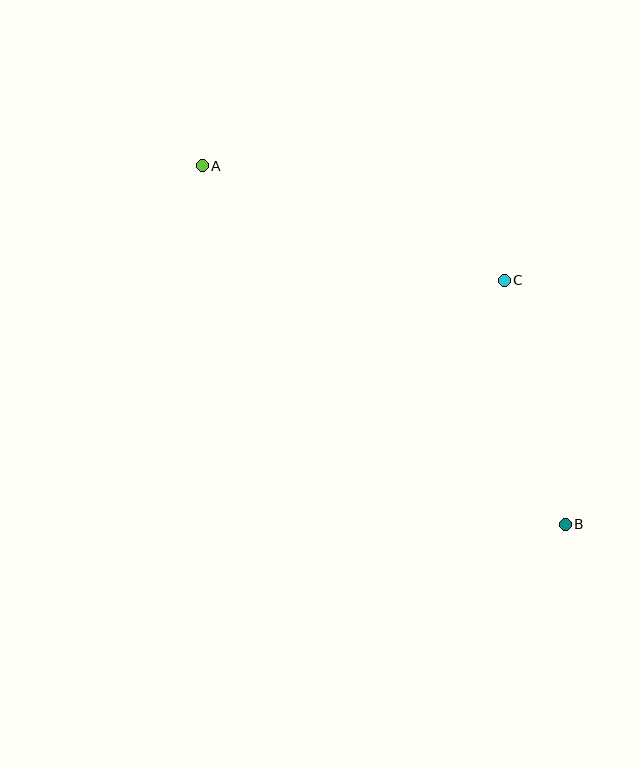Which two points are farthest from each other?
Points A and B are farthest from each other.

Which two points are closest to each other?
Points B and C are closest to each other.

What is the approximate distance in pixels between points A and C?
The distance between A and C is approximately 323 pixels.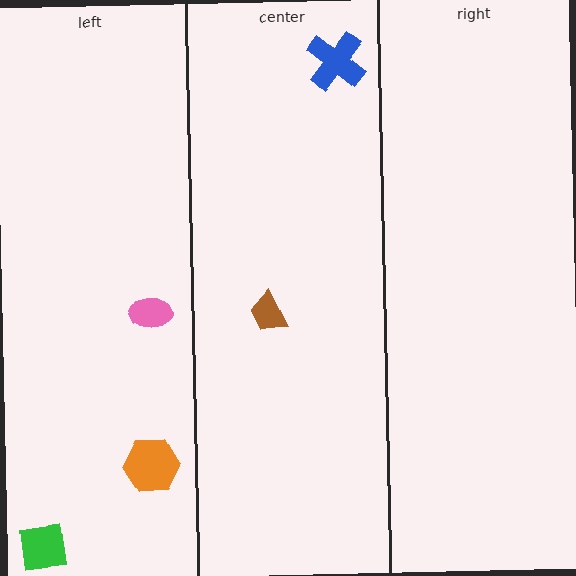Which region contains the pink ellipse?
The left region.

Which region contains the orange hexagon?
The left region.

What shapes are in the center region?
The brown trapezoid, the blue cross.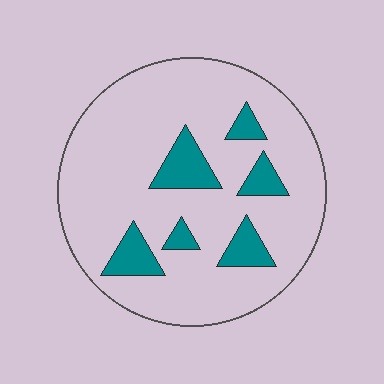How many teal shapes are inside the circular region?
6.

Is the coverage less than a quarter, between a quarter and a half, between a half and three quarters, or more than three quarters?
Less than a quarter.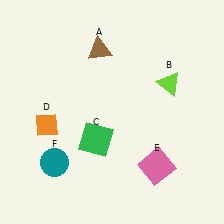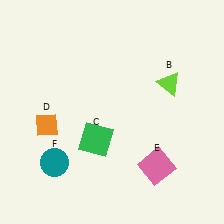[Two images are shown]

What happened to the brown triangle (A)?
The brown triangle (A) was removed in Image 2. It was in the top-left area of Image 1.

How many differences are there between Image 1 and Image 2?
There is 1 difference between the two images.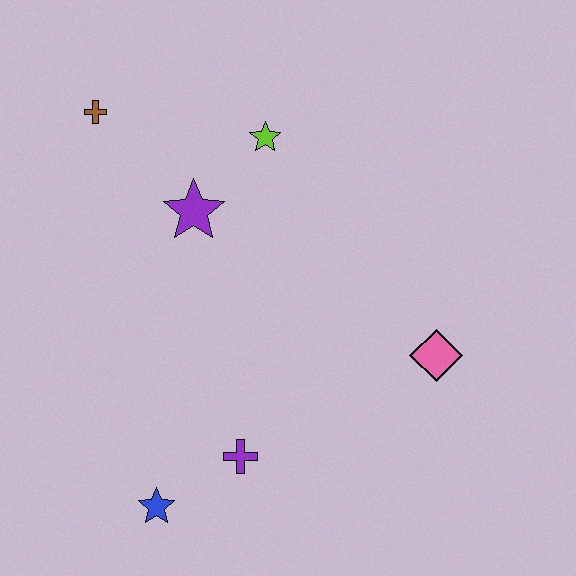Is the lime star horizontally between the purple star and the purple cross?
No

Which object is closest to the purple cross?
The blue star is closest to the purple cross.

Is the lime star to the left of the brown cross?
No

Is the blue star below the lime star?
Yes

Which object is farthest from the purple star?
The blue star is farthest from the purple star.